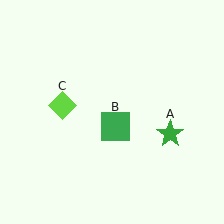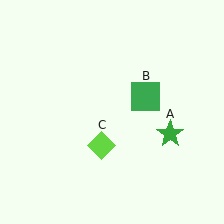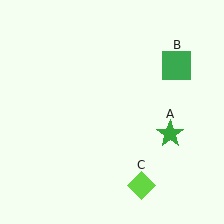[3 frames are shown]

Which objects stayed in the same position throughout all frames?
Green star (object A) remained stationary.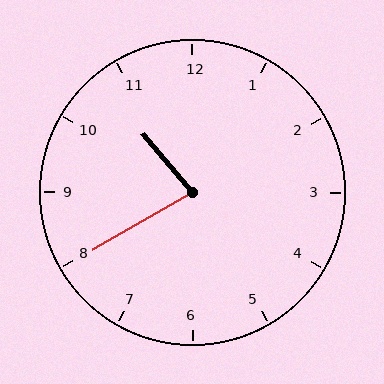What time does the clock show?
10:40.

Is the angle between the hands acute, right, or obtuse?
It is acute.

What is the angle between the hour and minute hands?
Approximately 80 degrees.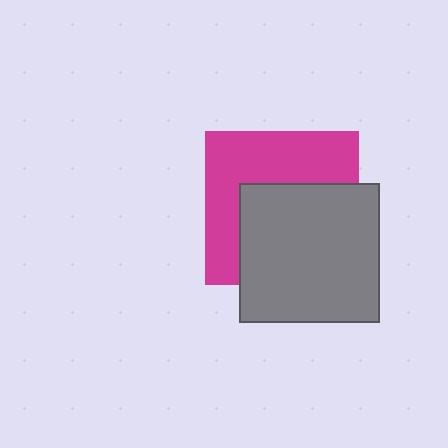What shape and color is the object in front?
The object in front is a gray square.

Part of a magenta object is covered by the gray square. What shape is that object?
It is a square.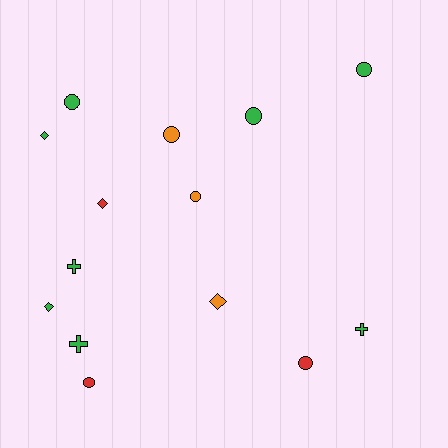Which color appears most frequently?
Green, with 8 objects.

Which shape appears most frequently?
Circle, with 7 objects.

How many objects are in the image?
There are 14 objects.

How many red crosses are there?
There are no red crosses.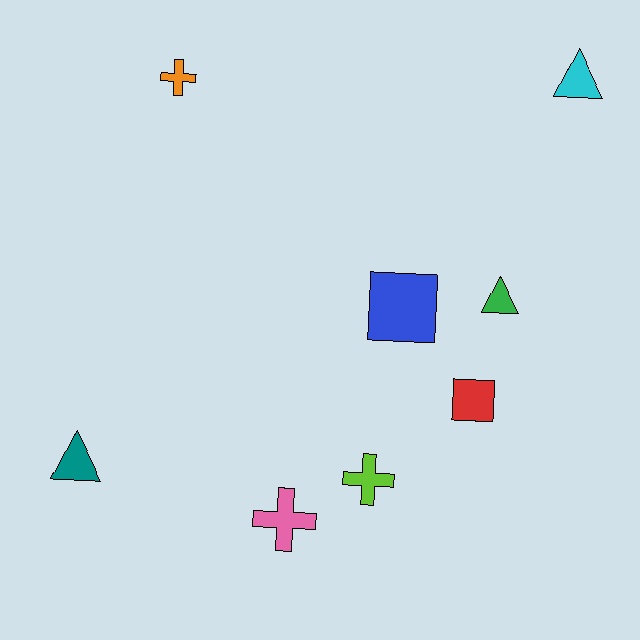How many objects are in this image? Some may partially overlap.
There are 8 objects.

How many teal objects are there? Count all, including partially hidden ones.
There is 1 teal object.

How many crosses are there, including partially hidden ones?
There are 3 crosses.